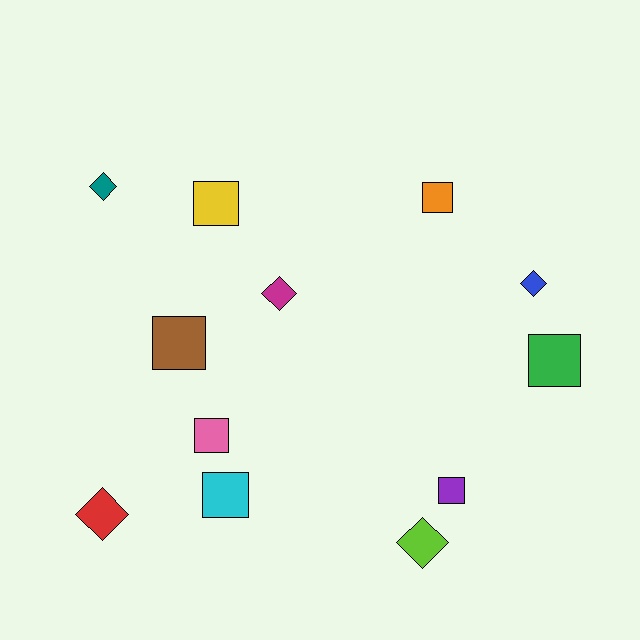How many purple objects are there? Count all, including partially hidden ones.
There is 1 purple object.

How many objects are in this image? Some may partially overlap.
There are 12 objects.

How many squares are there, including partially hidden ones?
There are 7 squares.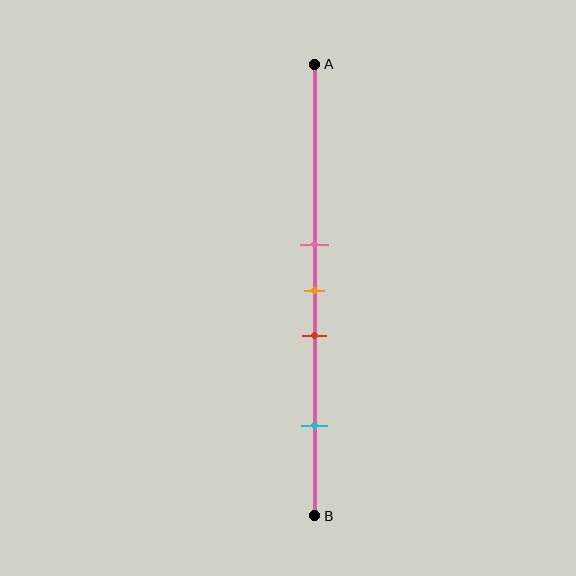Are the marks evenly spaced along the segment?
No, the marks are not evenly spaced.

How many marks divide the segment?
There are 4 marks dividing the segment.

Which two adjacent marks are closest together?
The pink and orange marks are the closest adjacent pair.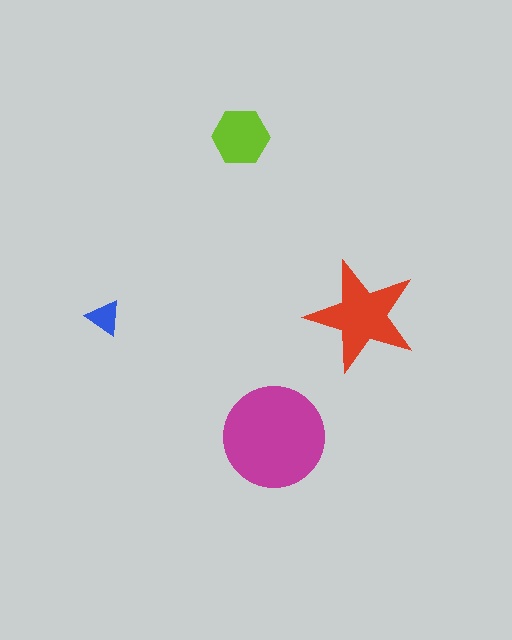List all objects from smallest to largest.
The blue triangle, the lime hexagon, the red star, the magenta circle.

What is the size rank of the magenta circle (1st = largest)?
1st.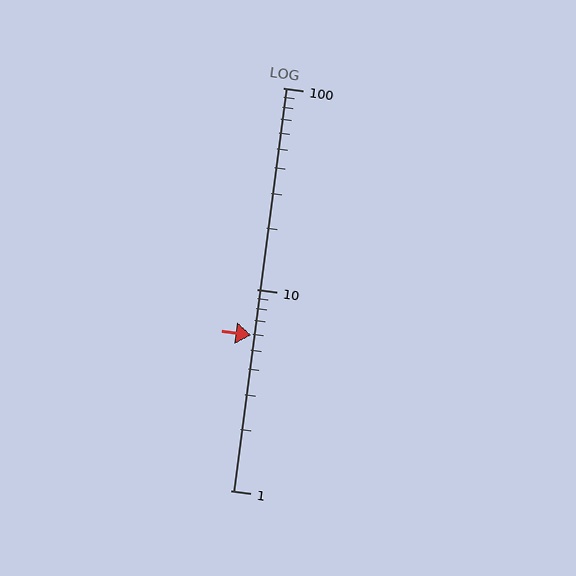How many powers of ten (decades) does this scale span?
The scale spans 2 decades, from 1 to 100.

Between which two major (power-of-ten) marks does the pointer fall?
The pointer is between 1 and 10.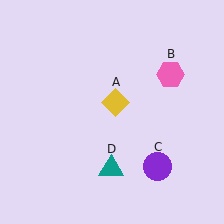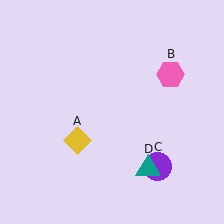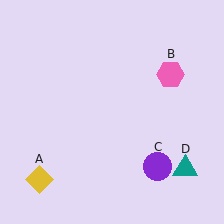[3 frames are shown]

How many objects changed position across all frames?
2 objects changed position: yellow diamond (object A), teal triangle (object D).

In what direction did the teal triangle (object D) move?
The teal triangle (object D) moved right.